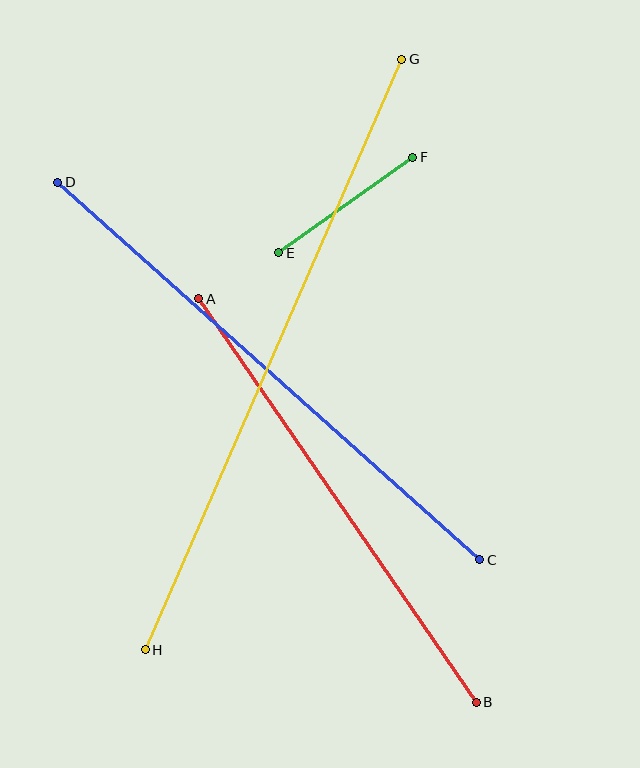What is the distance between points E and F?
The distance is approximately 165 pixels.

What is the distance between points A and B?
The distance is approximately 490 pixels.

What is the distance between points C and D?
The distance is approximately 566 pixels.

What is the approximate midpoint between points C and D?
The midpoint is at approximately (269, 371) pixels.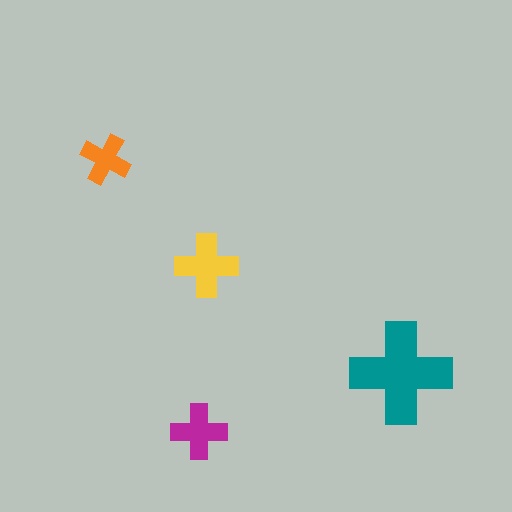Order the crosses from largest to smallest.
the teal one, the yellow one, the magenta one, the orange one.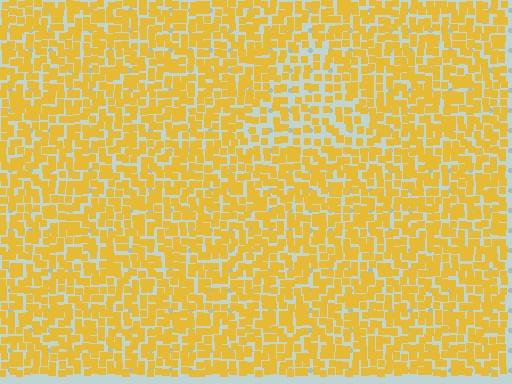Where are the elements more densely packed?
The elements are more densely packed outside the triangle boundary.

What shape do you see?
I see a triangle.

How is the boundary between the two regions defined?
The boundary is defined by a change in element density (approximately 1.6x ratio). All elements are the same color, size, and shape.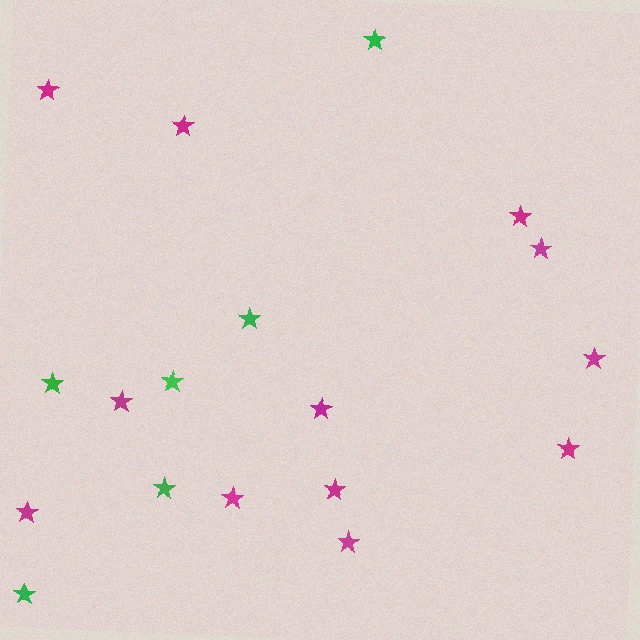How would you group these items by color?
There are 2 groups: one group of magenta stars (12) and one group of green stars (6).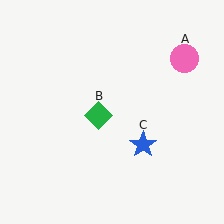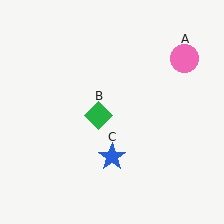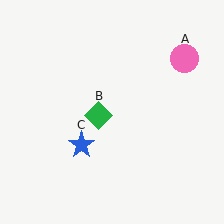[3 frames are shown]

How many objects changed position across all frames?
1 object changed position: blue star (object C).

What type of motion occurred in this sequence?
The blue star (object C) rotated clockwise around the center of the scene.